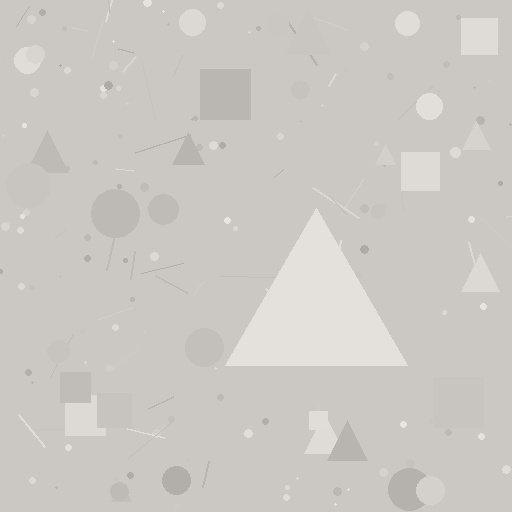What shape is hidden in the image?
A triangle is hidden in the image.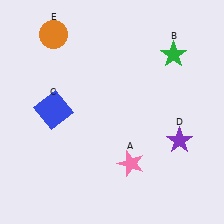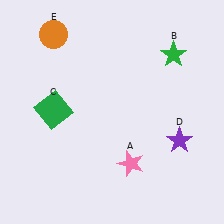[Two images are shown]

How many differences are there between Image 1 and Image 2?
There is 1 difference between the two images.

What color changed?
The square (C) changed from blue in Image 1 to green in Image 2.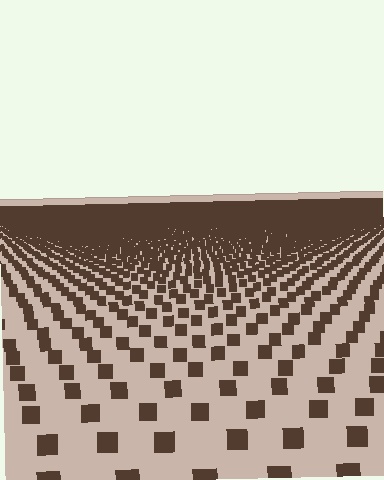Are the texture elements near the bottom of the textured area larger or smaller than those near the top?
Larger. Near the bottom, elements are closer to the viewer and appear at a bigger on-screen size.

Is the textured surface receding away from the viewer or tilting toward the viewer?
The surface is receding away from the viewer. Texture elements get smaller and denser toward the top.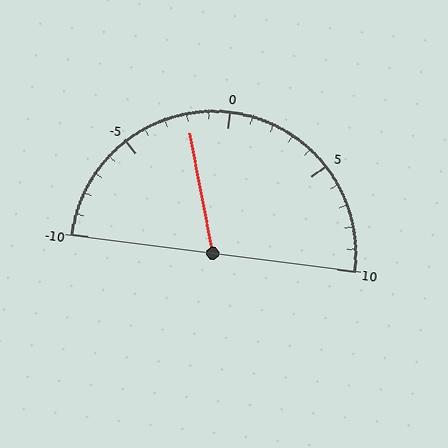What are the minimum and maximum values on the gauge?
The gauge ranges from -10 to 10.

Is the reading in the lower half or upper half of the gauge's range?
The reading is in the lower half of the range (-10 to 10).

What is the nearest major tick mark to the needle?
The nearest major tick mark is 0.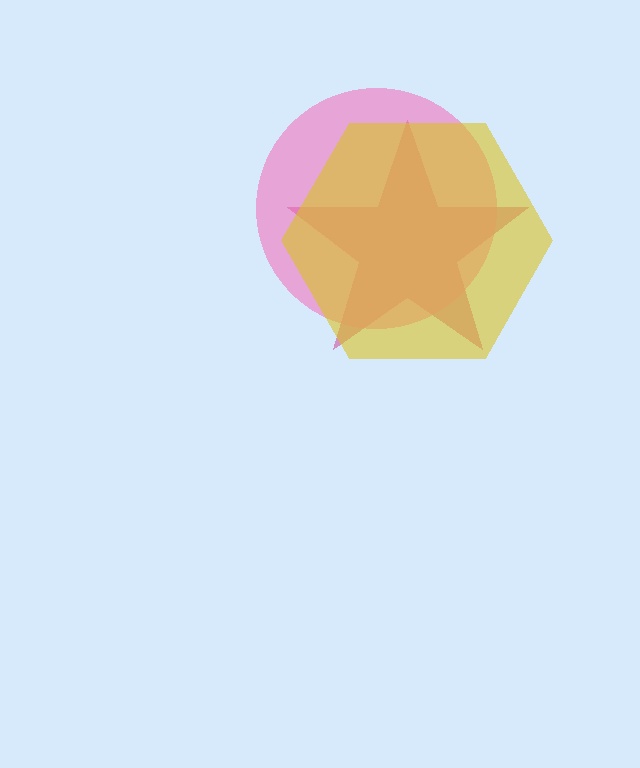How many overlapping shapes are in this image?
There are 3 overlapping shapes in the image.